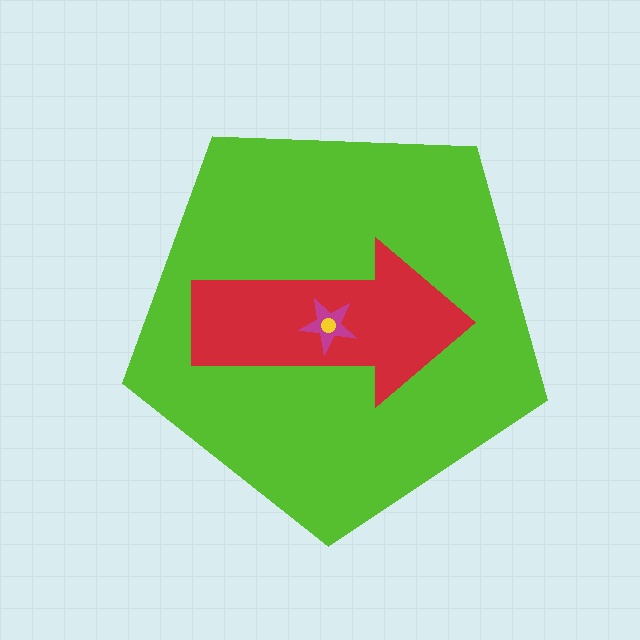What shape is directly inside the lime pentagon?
The red arrow.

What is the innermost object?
The yellow circle.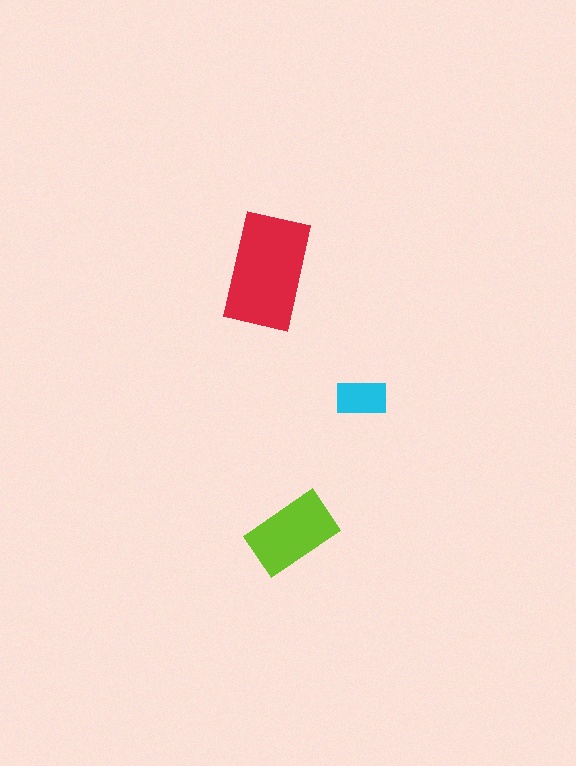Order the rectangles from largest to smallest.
the red one, the lime one, the cyan one.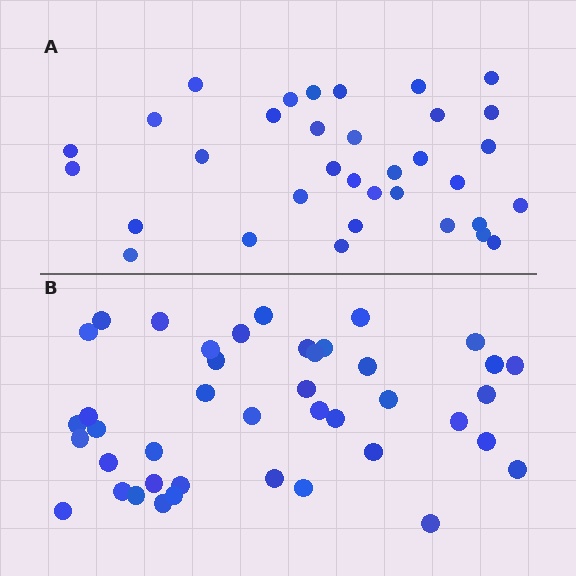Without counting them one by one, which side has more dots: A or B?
Region B (the bottom region) has more dots.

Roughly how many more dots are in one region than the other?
Region B has roughly 8 or so more dots than region A.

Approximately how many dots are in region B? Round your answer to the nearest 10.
About 40 dots. (The exact count is 42, which rounds to 40.)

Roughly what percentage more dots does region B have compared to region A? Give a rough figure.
About 25% more.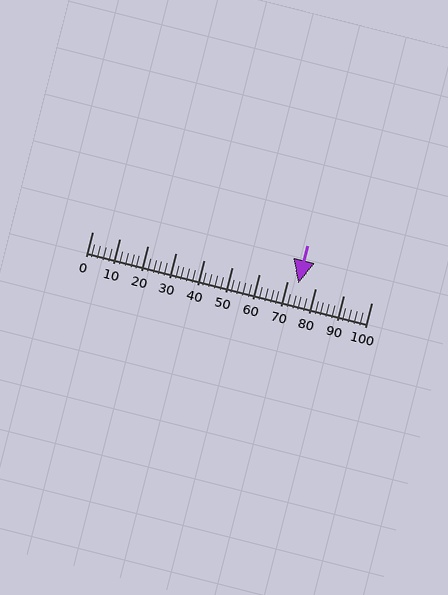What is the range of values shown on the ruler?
The ruler shows values from 0 to 100.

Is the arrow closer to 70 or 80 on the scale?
The arrow is closer to 70.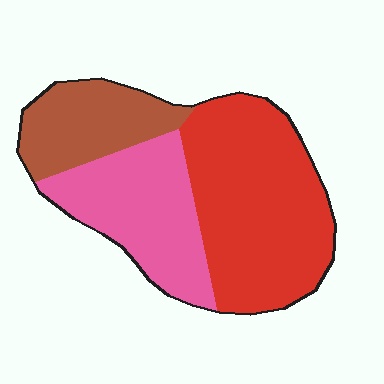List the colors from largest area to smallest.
From largest to smallest: red, pink, brown.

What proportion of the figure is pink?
Pink takes up between a quarter and a half of the figure.